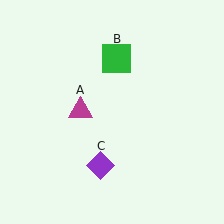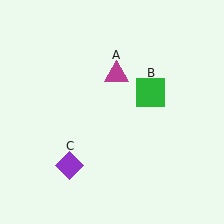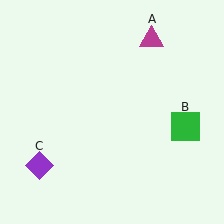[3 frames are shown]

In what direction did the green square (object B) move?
The green square (object B) moved down and to the right.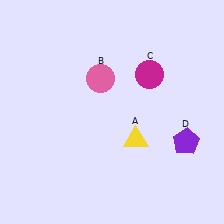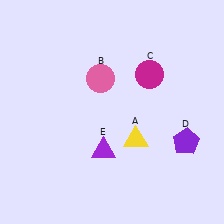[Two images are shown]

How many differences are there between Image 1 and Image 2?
There is 1 difference between the two images.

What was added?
A purple triangle (E) was added in Image 2.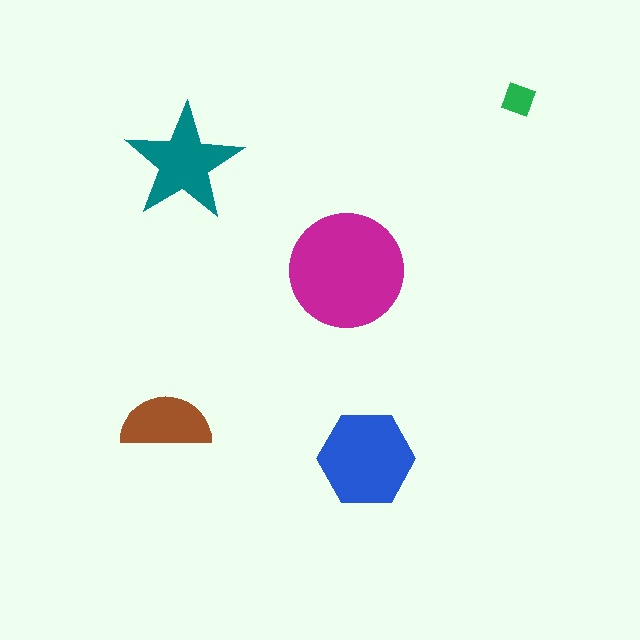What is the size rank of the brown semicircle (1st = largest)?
4th.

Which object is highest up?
The green diamond is topmost.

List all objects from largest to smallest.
The magenta circle, the blue hexagon, the teal star, the brown semicircle, the green diamond.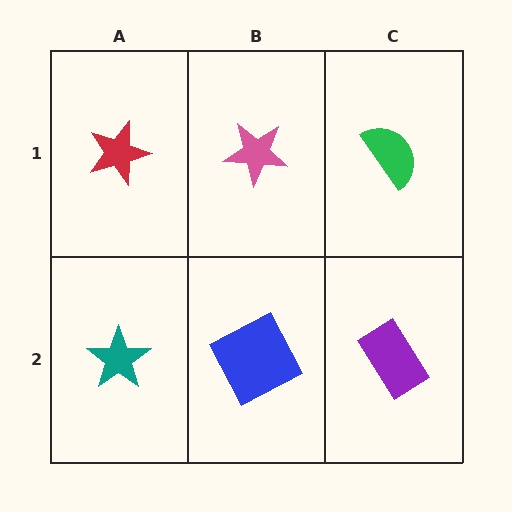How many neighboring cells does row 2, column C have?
2.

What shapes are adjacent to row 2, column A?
A red star (row 1, column A), a blue square (row 2, column B).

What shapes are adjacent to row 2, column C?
A green semicircle (row 1, column C), a blue square (row 2, column B).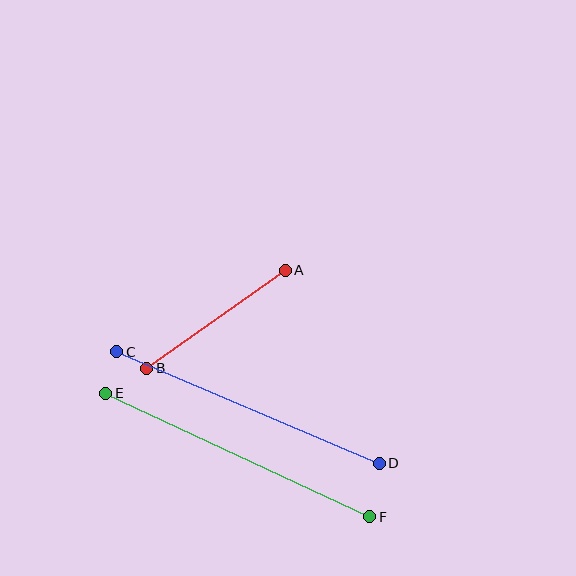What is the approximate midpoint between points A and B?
The midpoint is at approximately (216, 319) pixels.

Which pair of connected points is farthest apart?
Points E and F are farthest apart.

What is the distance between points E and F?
The distance is approximately 292 pixels.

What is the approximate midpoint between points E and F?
The midpoint is at approximately (238, 455) pixels.